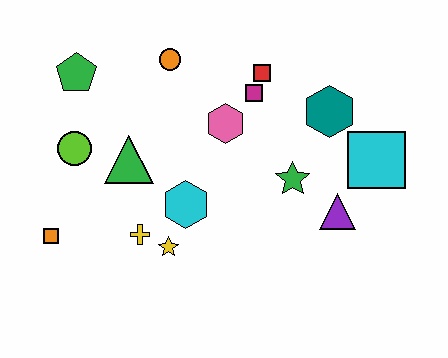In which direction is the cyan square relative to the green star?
The cyan square is to the right of the green star.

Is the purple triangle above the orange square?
Yes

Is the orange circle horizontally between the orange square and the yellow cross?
No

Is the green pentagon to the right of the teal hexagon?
No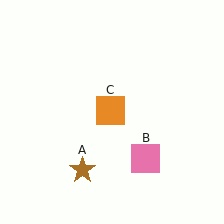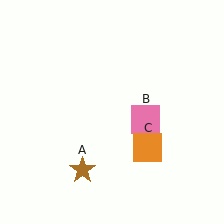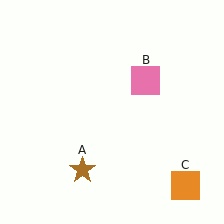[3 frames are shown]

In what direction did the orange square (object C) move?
The orange square (object C) moved down and to the right.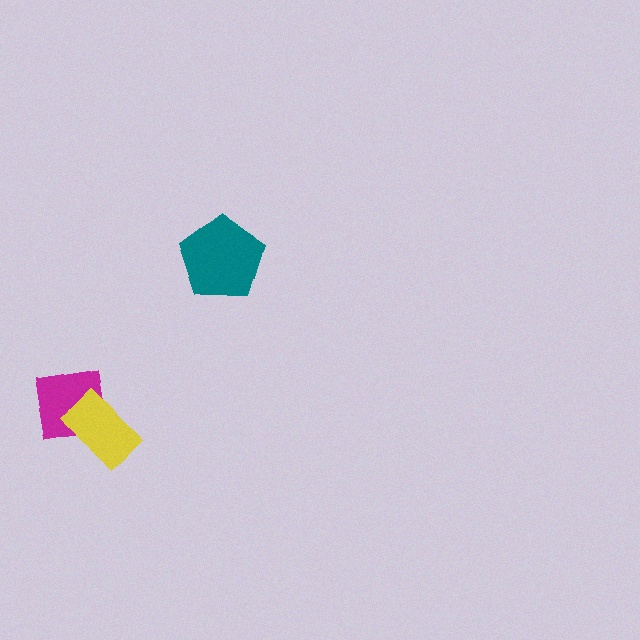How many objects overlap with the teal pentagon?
0 objects overlap with the teal pentagon.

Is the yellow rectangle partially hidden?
No, no other shape covers it.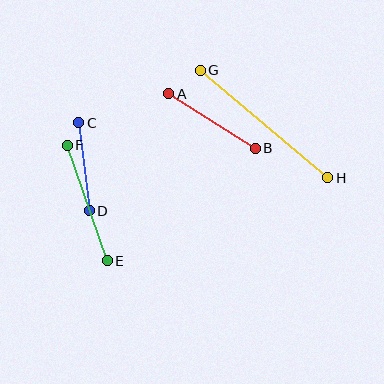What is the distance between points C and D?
The distance is approximately 89 pixels.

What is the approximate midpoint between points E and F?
The midpoint is at approximately (87, 203) pixels.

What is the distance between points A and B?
The distance is approximately 102 pixels.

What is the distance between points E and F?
The distance is approximately 122 pixels.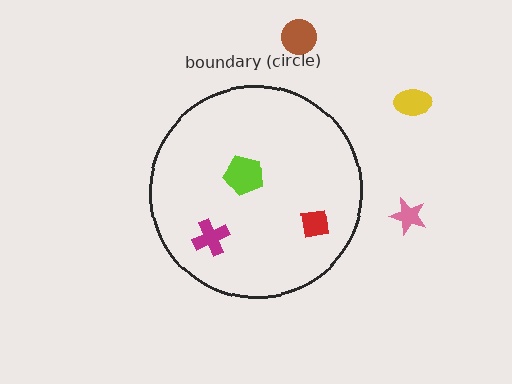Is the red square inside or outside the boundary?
Inside.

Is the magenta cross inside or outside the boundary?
Inside.